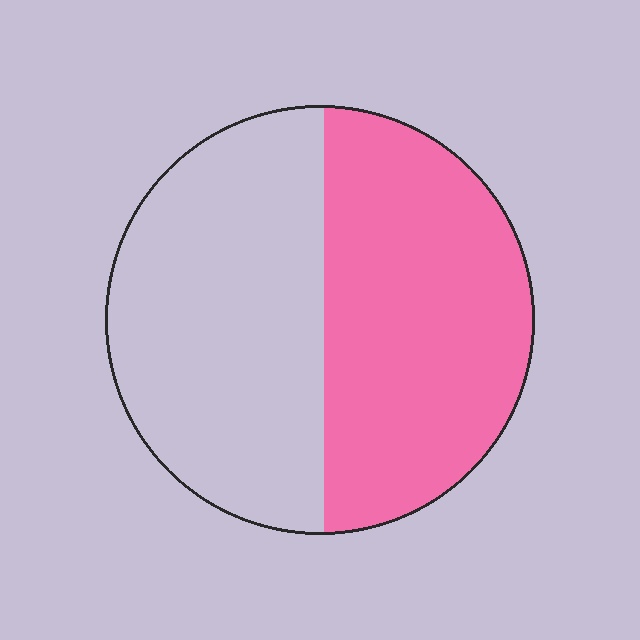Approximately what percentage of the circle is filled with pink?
Approximately 50%.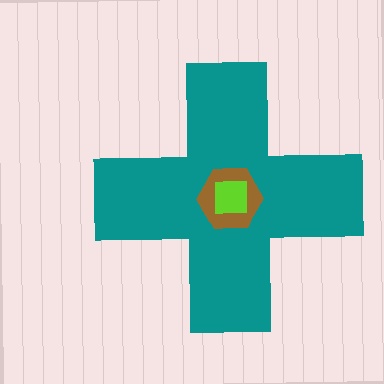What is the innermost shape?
The lime square.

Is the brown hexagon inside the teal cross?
Yes.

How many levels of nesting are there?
3.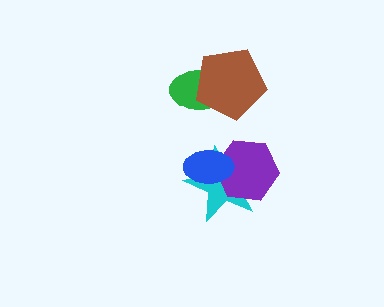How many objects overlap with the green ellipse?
1 object overlaps with the green ellipse.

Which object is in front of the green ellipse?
The brown pentagon is in front of the green ellipse.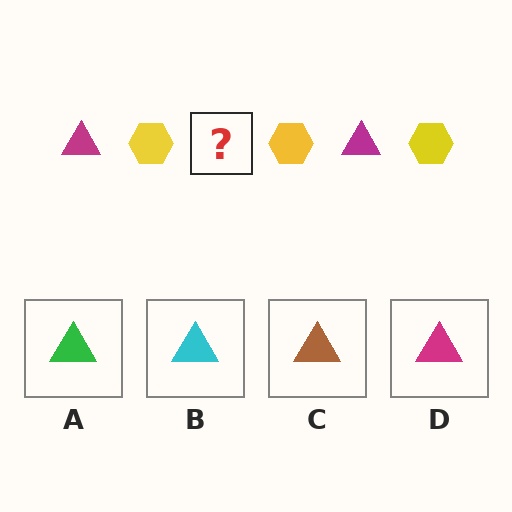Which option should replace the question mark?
Option D.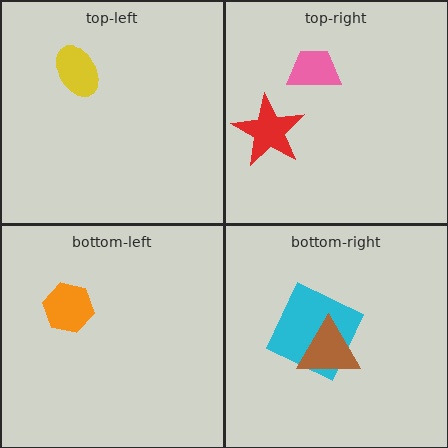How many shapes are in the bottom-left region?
1.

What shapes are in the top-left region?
The yellow ellipse.